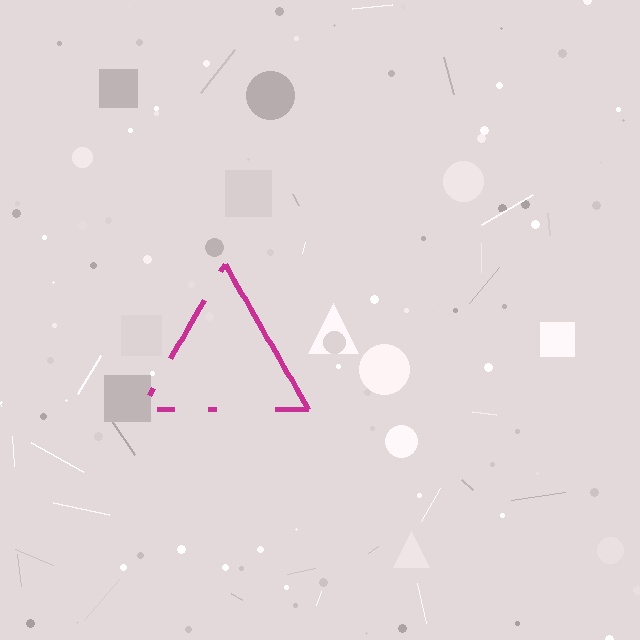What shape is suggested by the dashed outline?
The dashed outline suggests a triangle.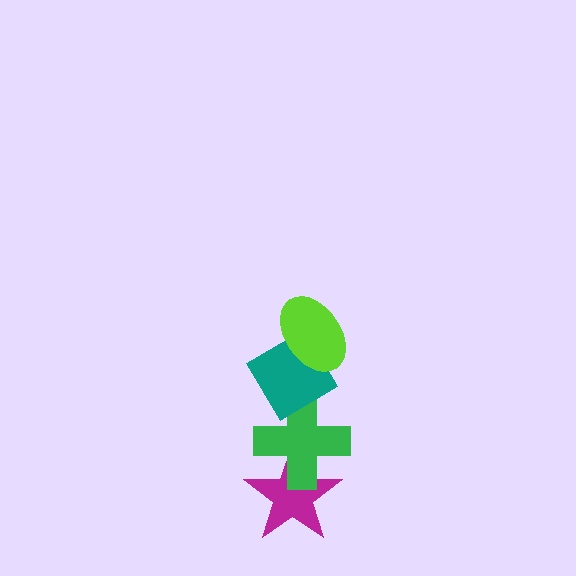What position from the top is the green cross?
The green cross is 3rd from the top.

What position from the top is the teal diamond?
The teal diamond is 2nd from the top.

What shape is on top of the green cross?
The teal diamond is on top of the green cross.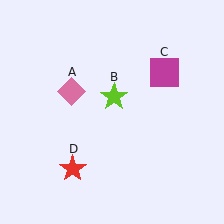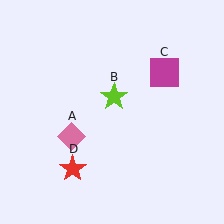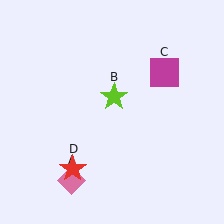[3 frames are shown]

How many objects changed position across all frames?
1 object changed position: pink diamond (object A).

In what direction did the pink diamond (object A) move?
The pink diamond (object A) moved down.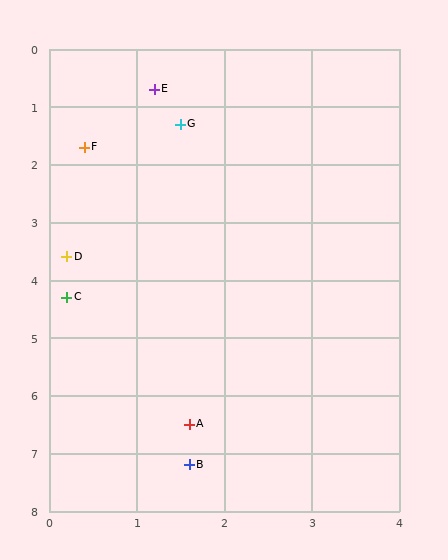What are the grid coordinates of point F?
Point F is at approximately (0.4, 1.7).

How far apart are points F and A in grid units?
Points F and A are about 4.9 grid units apart.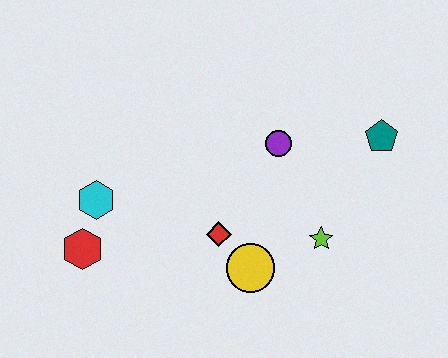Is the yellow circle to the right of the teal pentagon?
No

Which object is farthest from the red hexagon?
The teal pentagon is farthest from the red hexagon.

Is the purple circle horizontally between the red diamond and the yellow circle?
No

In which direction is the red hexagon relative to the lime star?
The red hexagon is to the left of the lime star.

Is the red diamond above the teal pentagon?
No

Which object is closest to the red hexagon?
The cyan hexagon is closest to the red hexagon.